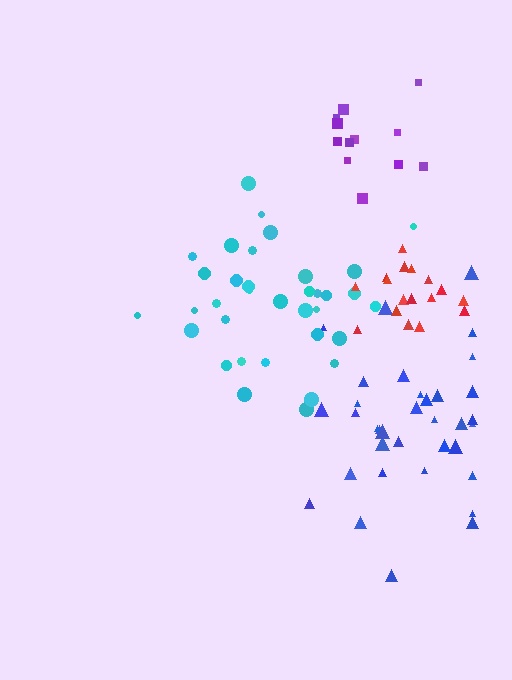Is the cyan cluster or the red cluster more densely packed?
Red.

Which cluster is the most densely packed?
Red.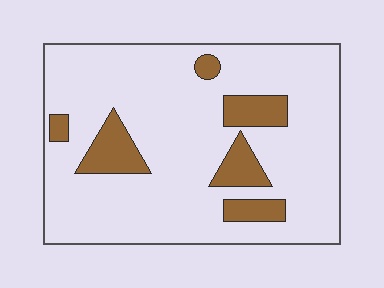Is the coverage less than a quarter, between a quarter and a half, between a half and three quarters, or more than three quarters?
Less than a quarter.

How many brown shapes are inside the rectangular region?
6.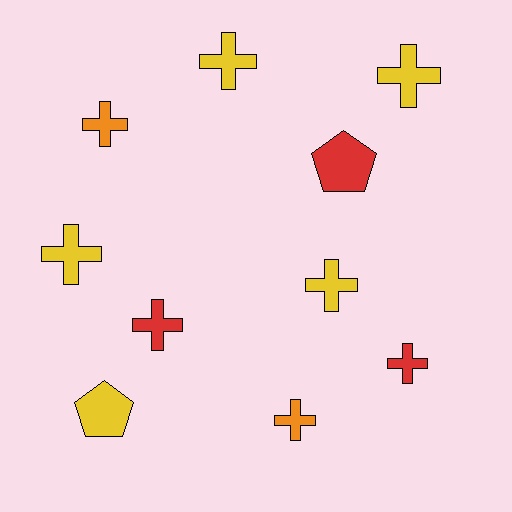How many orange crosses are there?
There are 2 orange crosses.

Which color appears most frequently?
Yellow, with 5 objects.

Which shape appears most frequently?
Cross, with 8 objects.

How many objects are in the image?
There are 10 objects.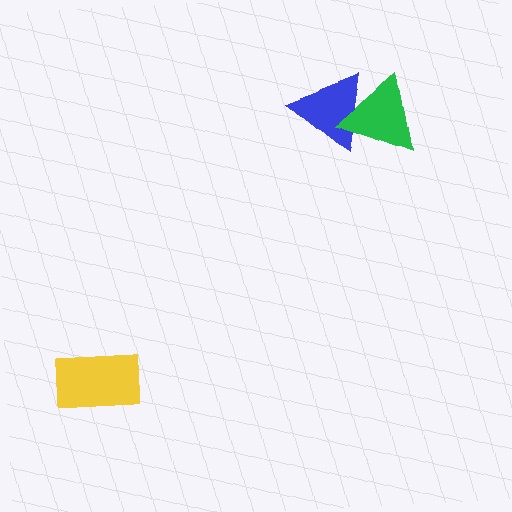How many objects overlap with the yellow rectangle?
0 objects overlap with the yellow rectangle.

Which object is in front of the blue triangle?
The green triangle is in front of the blue triangle.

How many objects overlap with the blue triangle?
1 object overlaps with the blue triangle.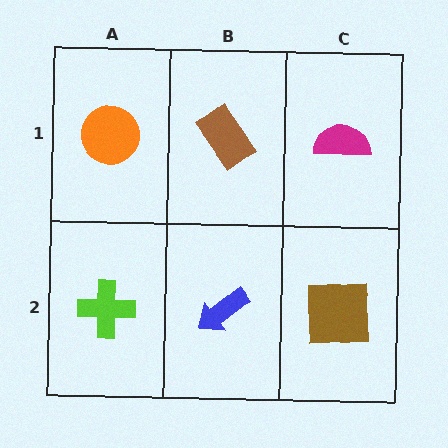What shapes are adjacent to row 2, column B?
A brown rectangle (row 1, column B), a lime cross (row 2, column A), a brown square (row 2, column C).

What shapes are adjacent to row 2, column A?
An orange circle (row 1, column A), a blue arrow (row 2, column B).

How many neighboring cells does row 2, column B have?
3.